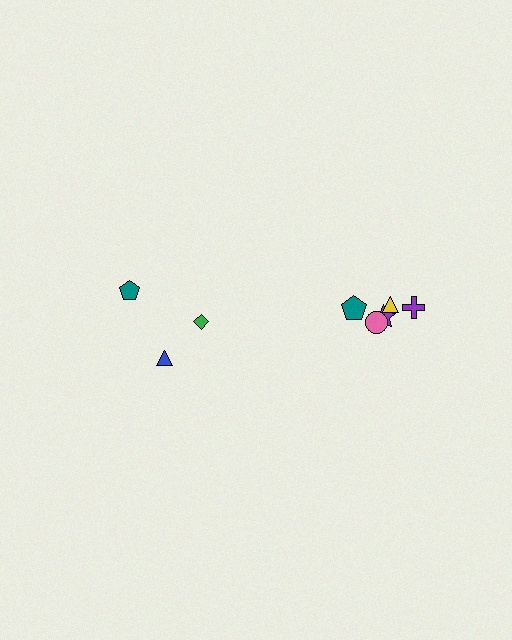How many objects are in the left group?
There are 3 objects.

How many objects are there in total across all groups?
There are 9 objects.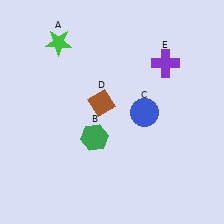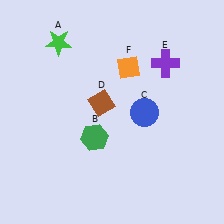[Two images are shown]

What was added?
An orange diamond (F) was added in Image 2.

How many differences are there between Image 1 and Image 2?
There is 1 difference between the two images.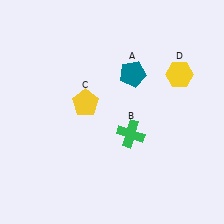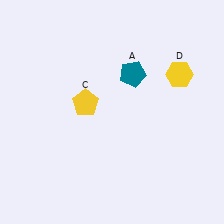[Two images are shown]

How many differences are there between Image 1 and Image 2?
There is 1 difference between the two images.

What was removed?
The green cross (B) was removed in Image 2.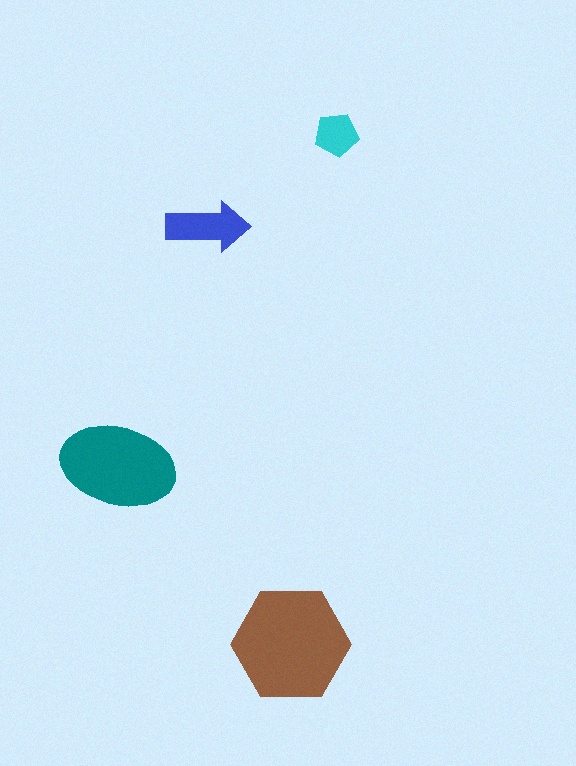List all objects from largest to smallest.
The brown hexagon, the teal ellipse, the blue arrow, the cyan pentagon.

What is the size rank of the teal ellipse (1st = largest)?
2nd.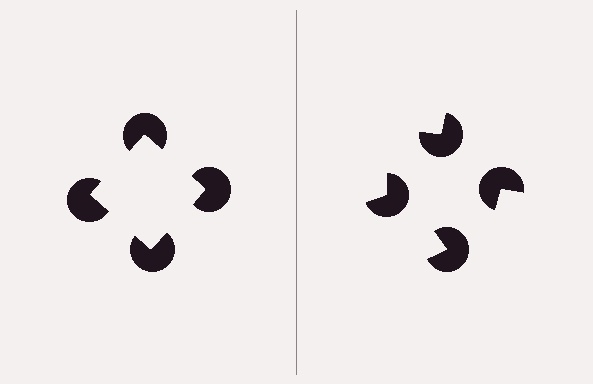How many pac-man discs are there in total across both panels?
8 — 4 on each side.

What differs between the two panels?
The pac-man discs are positioned identically on both sides; only the wedge orientations differ. On the left they align to a square; on the right they are misaligned.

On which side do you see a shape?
An illusory square appears on the left side. On the right side the wedge cuts are rotated, so no coherent shape forms.